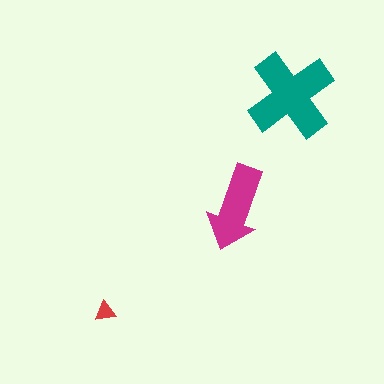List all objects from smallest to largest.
The red triangle, the magenta arrow, the teal cross.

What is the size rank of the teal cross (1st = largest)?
1st.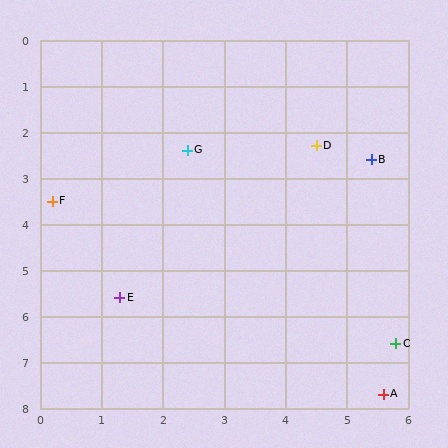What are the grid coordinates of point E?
Point E is at approximately (1.3, 5.6).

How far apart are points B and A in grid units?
Points B and A are about 5.1 grid units apart.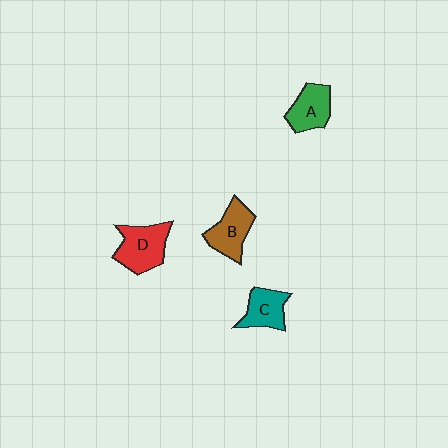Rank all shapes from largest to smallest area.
From largest to smallest: D (red), B (brown), A (green), C (teal).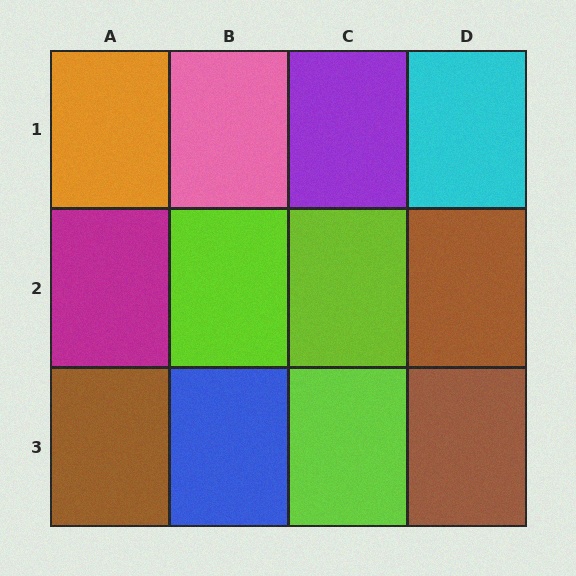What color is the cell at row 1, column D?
Cyan.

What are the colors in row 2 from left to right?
Magenta, lime, lime, brown.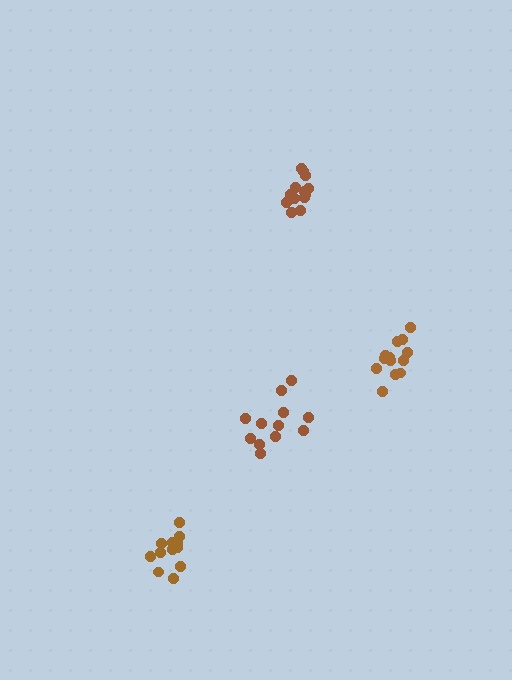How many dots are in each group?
Group 1: 12 dots, Group 2: 12 dots, Group 3: 13 dots, Group 4: 13 dots (50 total).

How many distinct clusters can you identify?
There are 4 distinct clusters.